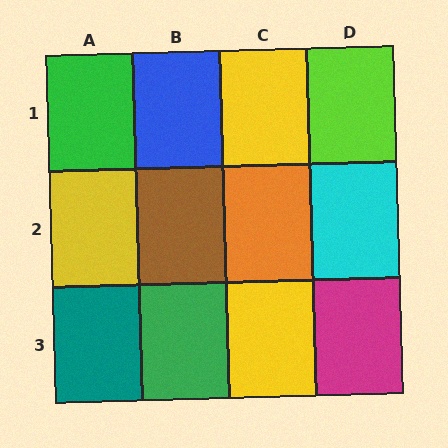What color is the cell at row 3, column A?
Teal.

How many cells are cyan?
1 cell is cyan.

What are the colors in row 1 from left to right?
Green, blue, yellow, lime.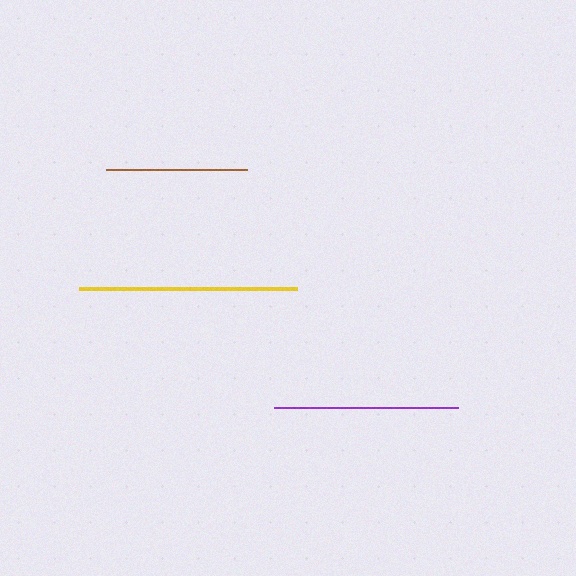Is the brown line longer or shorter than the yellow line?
The yellow line is longer than the brown line.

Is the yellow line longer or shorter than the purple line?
The yellow line is longer than the purple line.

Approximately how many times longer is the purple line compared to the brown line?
The purple line is approximately 1.3 times the length of the brown line.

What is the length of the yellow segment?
The yellow segment is approximately 219 pixels long.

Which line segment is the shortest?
The brown line is the shortest at approximately 141 pixels.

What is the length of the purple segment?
The purple segment is approximately 184 pixels long.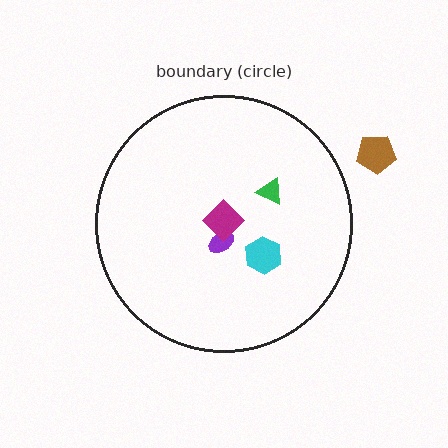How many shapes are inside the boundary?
4 inside, 1 outside.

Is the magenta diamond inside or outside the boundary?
Inside.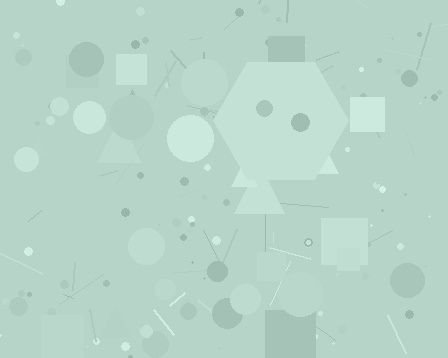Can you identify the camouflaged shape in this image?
The camouflaged shape is a hexagon.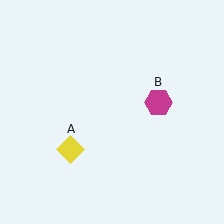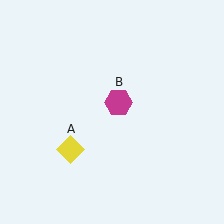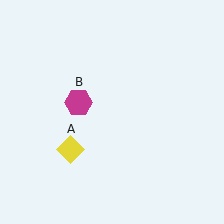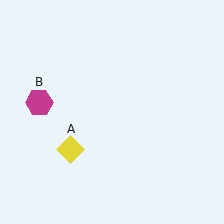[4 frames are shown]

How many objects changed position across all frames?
1 object changed position: magenta hexagon (object B).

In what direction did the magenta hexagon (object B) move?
The magenta hexagon (object B) moved left.